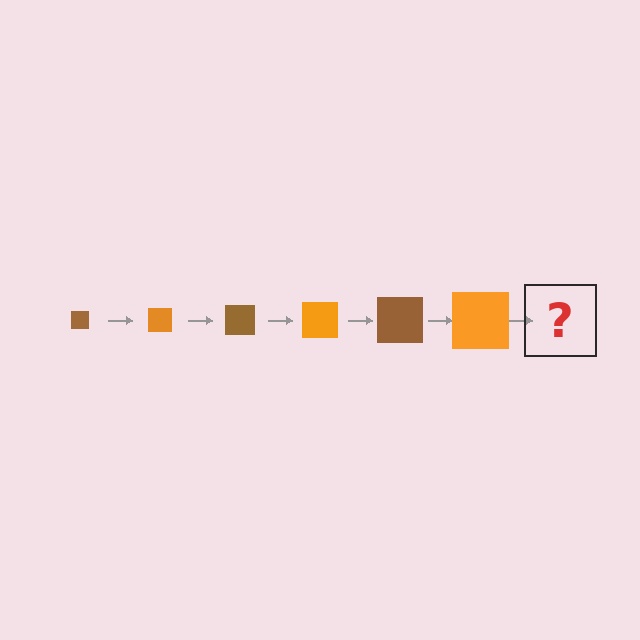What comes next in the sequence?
The next element should be a brown square, larger than the previous one.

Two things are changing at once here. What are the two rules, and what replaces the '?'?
The two rules are that the square grows larger each step and the color cycles through brown and orange. The '?' should be a brown square, larger than the previous one.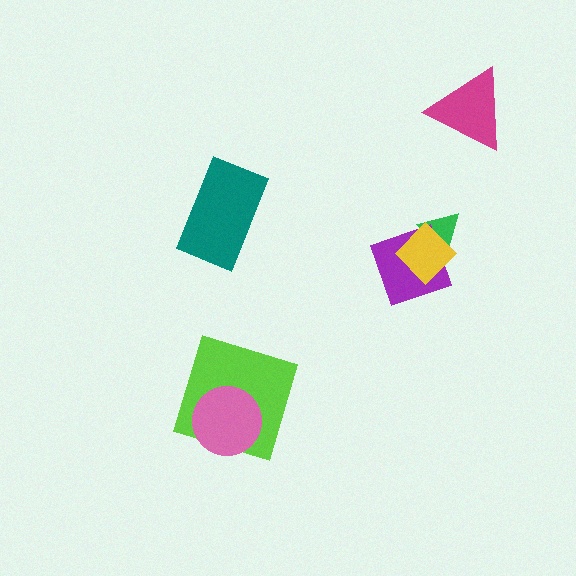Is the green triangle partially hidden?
Yes, it is partially covered by another shape.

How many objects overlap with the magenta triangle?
0 objects overlap with the magenta triangle.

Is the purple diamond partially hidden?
Yes, it is partially covered by another shape.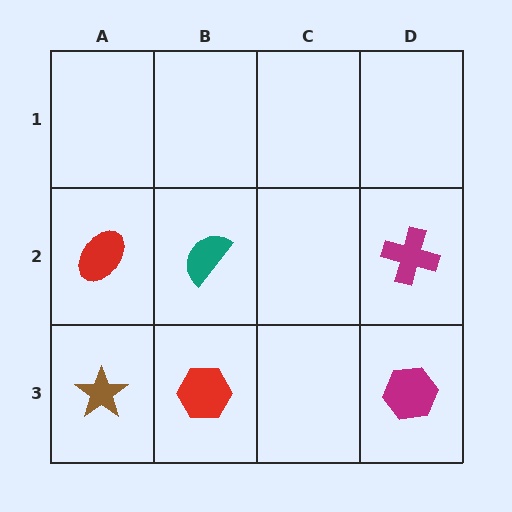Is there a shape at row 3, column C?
No, that cell is empty.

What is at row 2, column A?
A red ellipse.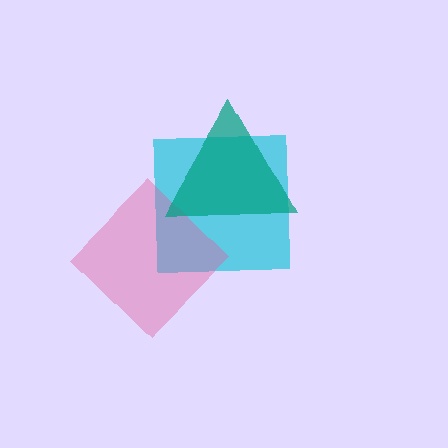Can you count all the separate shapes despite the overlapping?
Yes, there are 3 separate shapes.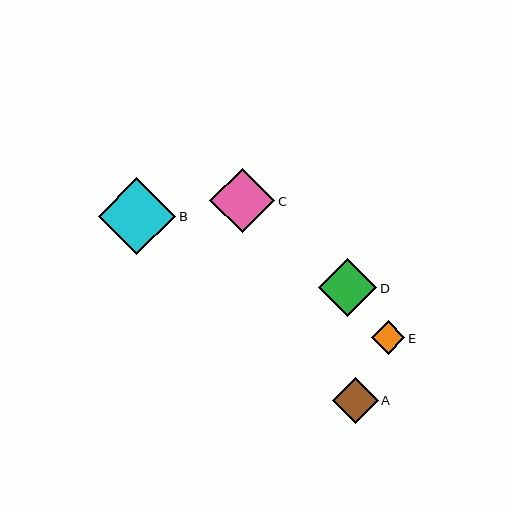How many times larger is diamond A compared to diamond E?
Diamond A is approximately 1.4 times the size of diamond E.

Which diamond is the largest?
Diamond B is the largest with a size of approximately 77 pixels.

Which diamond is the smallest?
Diamond E is the smallest with a size of approximately 33 pixels.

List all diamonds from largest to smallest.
From largest to smallest: B, C, D, A, E.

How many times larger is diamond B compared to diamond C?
Diamond B is approximately 1.2 times the size of diamond C.